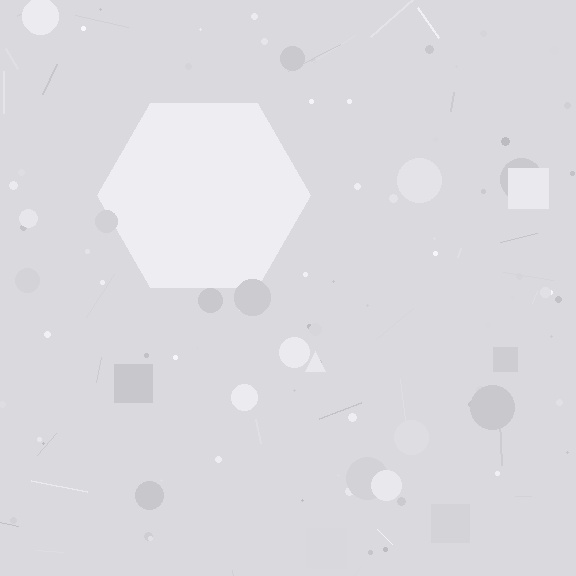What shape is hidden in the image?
A hexagon is hidden in the image.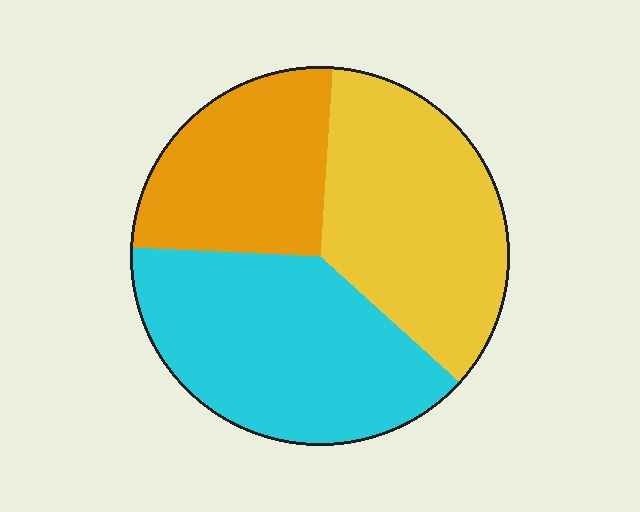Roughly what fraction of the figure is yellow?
Yellow covers around 35% of the figure.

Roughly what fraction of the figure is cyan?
Cyan takes up about two fifths (2/5) of the figure.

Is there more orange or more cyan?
Cyan.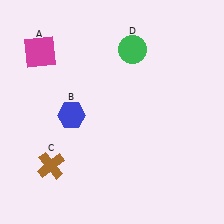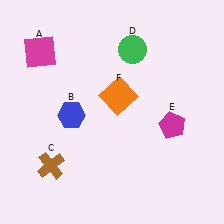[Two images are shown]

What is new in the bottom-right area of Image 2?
A magenta pentagon (E) was added in the bottom-right area of Image 2.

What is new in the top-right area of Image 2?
An orange square (F) was added in the top-right area of Image 2.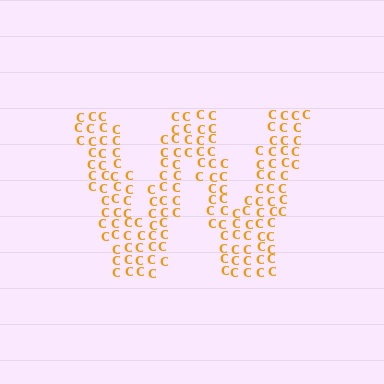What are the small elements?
The small elements are letter C's.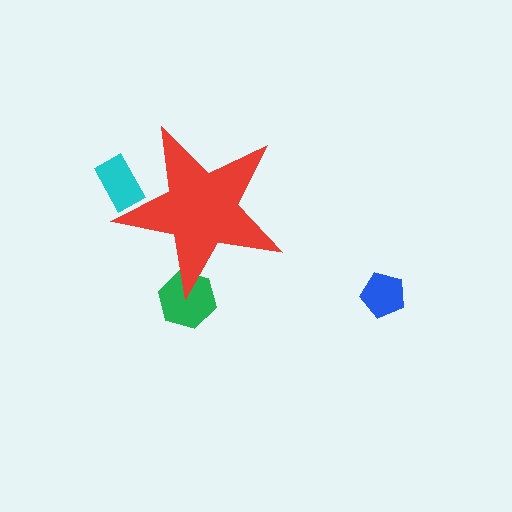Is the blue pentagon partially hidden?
No, the blue pentagon is fully visible.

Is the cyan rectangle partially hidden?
Yes, the cyan rectangle is partially hidden behind the red star.